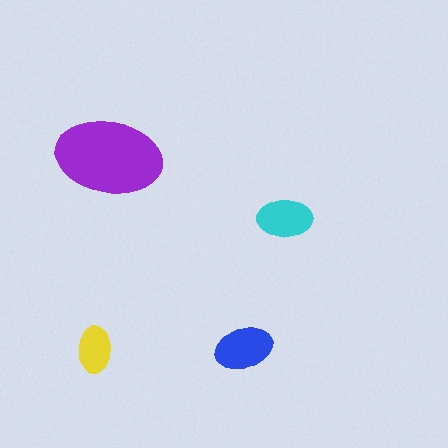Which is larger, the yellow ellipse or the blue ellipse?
The blue one.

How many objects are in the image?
There are 4 objects in the image.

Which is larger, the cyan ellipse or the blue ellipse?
The blue one.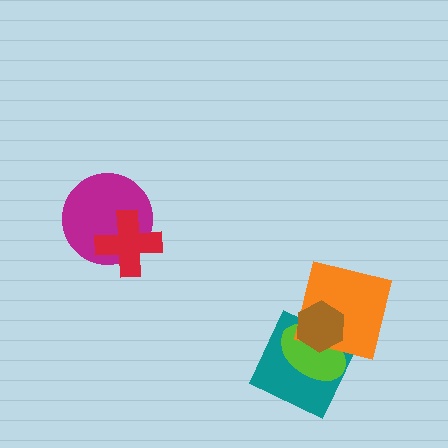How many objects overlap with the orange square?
3 objects overlap with the orange square.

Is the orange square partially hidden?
Yes, it is partially covered by another shape.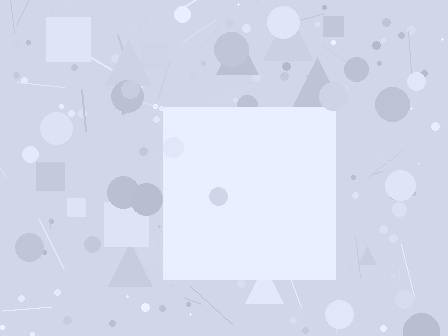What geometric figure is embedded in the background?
A square is embedded in the background.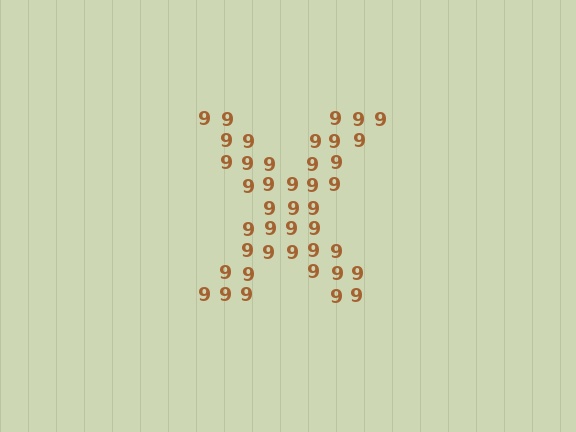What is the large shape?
The large shape is the letter X.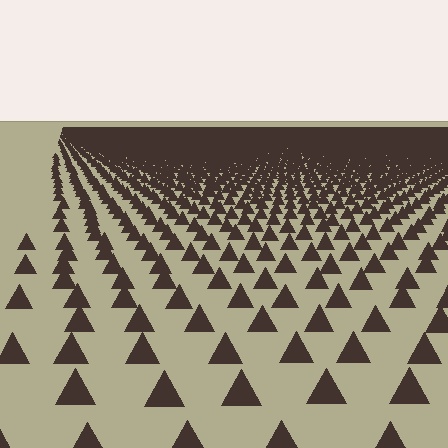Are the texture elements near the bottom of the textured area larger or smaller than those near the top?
Larger. Near the bottom, elements are closer to the viewer and appear at a bigger on-screen size.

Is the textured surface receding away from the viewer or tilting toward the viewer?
The surface is receding away from the viewer. Texture elements get smaller and denser toward the top.